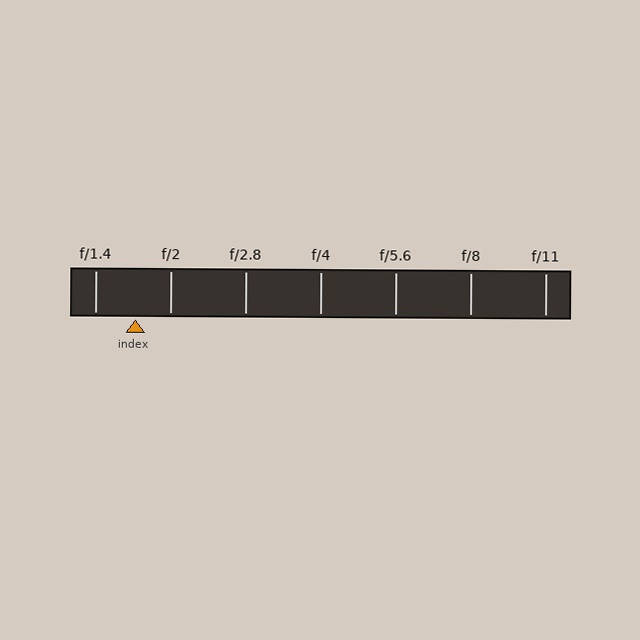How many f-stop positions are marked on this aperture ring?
There are 7 f-stop positions marked.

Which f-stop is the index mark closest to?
The index mark is closest to f/2.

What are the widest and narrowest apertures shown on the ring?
The widest aperture shown is f/1.4 and the narrowest is f/11.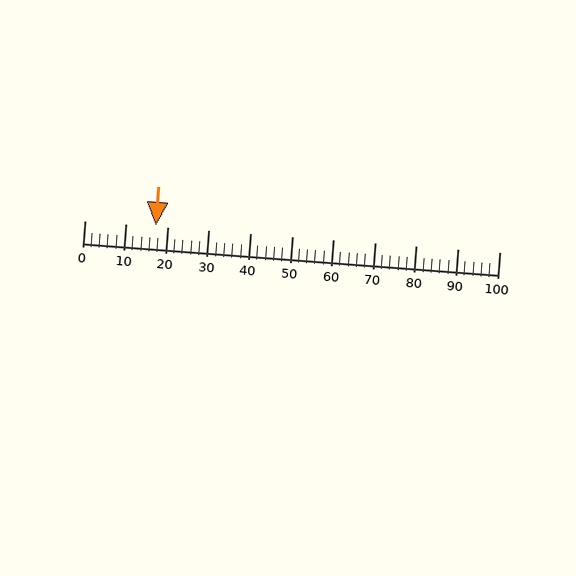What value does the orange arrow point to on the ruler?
The orange arrow points to approximately 17.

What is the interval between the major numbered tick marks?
The major tick marks are spaced 10 units apart.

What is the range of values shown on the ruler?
The ruler shows values from 0 to 100.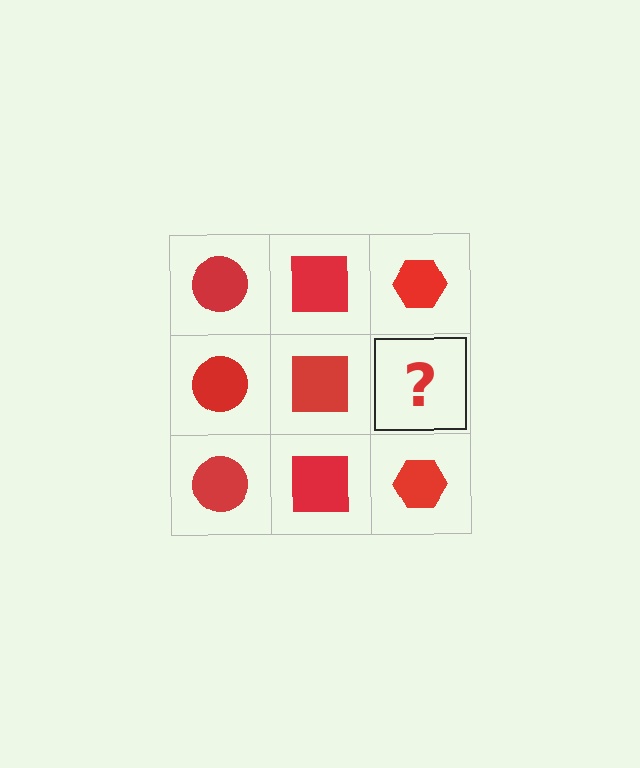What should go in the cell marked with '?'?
The missing cell should contain a red hexagon.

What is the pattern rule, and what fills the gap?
The rule is that each column has a consistent shape. The gap should be filled with a red hexagon.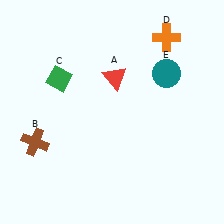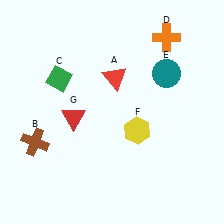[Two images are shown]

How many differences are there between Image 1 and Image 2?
There are 2 differences between the two images.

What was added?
A yellow hexagon (F), a red triangle (G) were added in Image 2.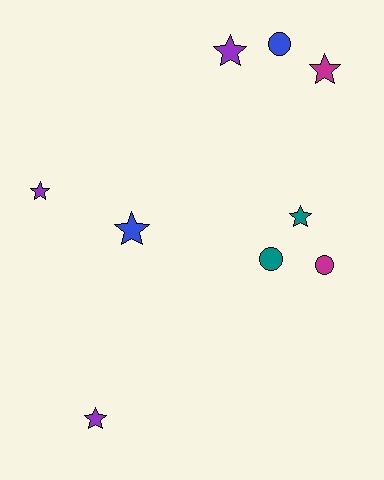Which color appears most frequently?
Purple, with 3 objects.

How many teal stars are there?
There is 1 teal star.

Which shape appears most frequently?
Star, with 6 objects.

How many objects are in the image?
There are 9 objects.